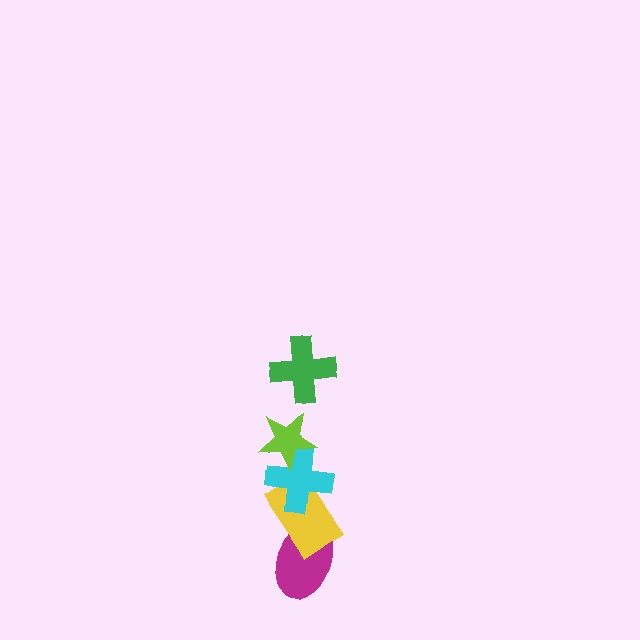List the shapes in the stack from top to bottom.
From top to bottom: the green cross, the lime star, the cyan cross, the yellow rectangle, the magenta ellipse.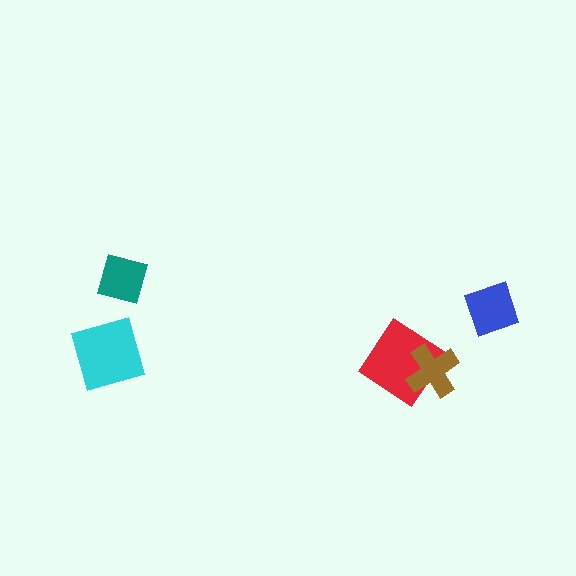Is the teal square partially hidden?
No, no other shape covers it.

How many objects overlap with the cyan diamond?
0 objects overlap with the cyan diamond.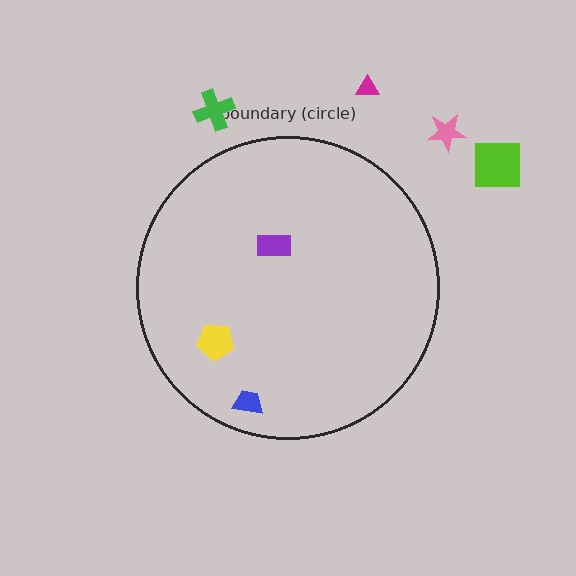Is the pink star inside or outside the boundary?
Outside.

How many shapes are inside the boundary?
3 inside, 4 outside.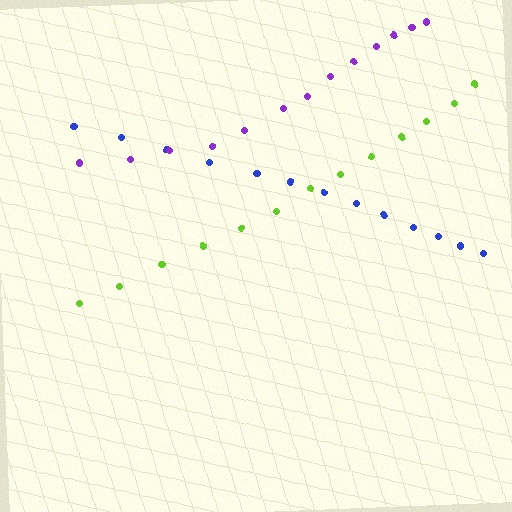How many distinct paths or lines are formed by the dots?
There are 3 distinct paths.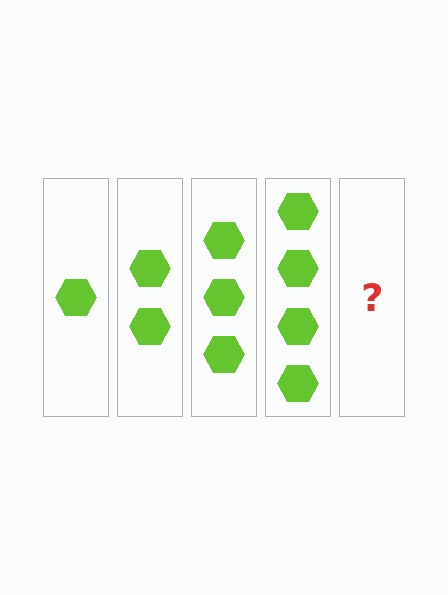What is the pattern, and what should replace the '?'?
The pattern is that each step adds one more hexagon. The '?' should be 5 hexagons.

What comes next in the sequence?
The next element should be 5 hexagons.